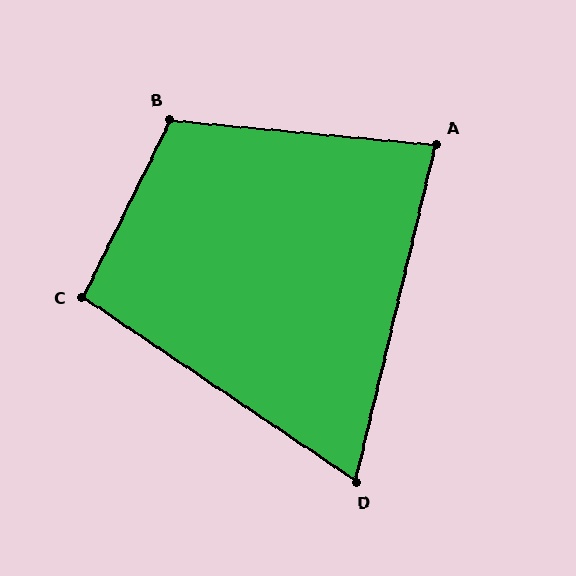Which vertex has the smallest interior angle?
D, at approximately 69 degrees.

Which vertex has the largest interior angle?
B, at approximately 111 degrees.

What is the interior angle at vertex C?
Approximately 98 degrees (obtuse).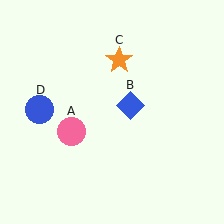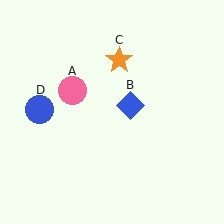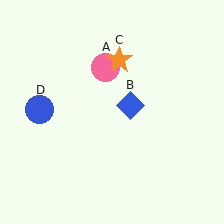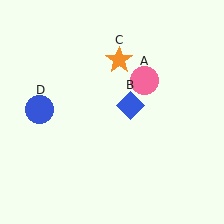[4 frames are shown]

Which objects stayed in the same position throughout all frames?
Blue diamond (object B) and orange star (object C) and blue circle (object D) remained stationary.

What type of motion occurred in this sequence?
The pink circle (object A) rotated clockwise around the center of the scene.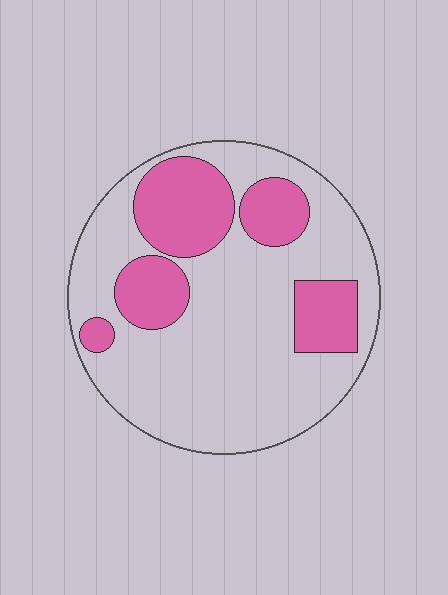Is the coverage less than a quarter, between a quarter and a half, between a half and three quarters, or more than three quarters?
Between a quarter and a half.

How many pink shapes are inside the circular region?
5.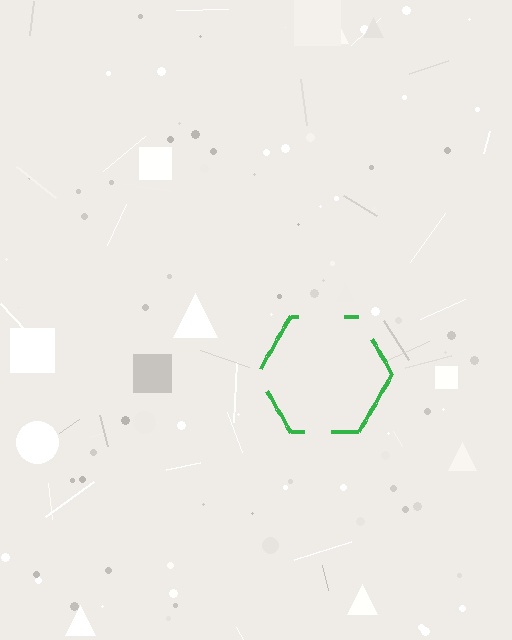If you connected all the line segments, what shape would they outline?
They would outline a hexagon.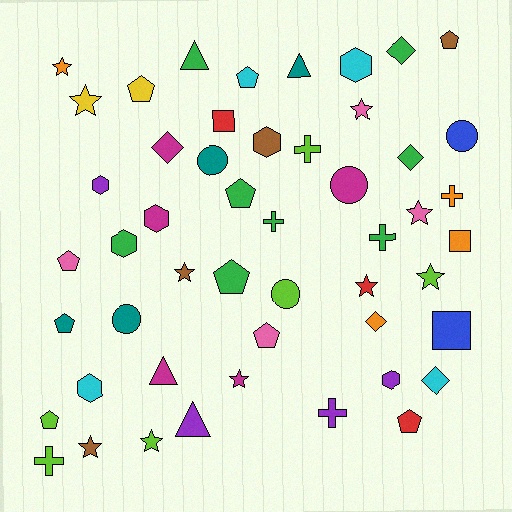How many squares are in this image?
There are 3 squares.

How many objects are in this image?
There are 50 objects.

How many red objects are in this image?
There are 3 red objects.